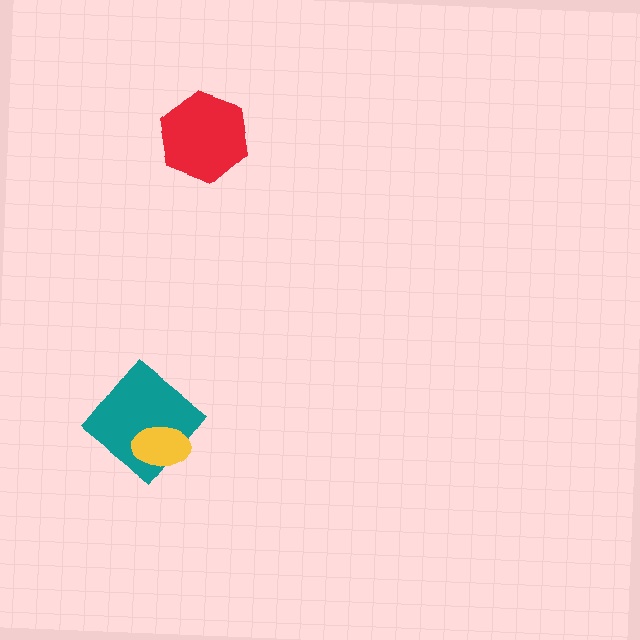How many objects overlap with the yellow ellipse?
1 object overlaps with the yellow ellipse.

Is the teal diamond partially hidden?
Yes, it is partially covered by another shape.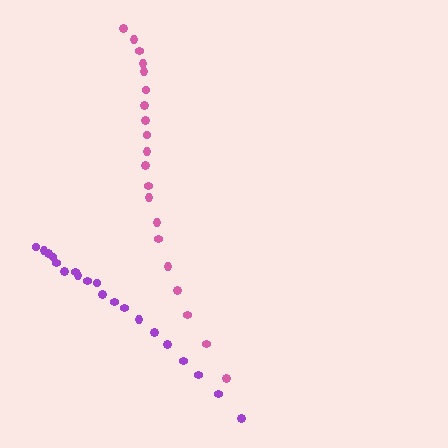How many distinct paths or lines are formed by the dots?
There are 2 distinct paths.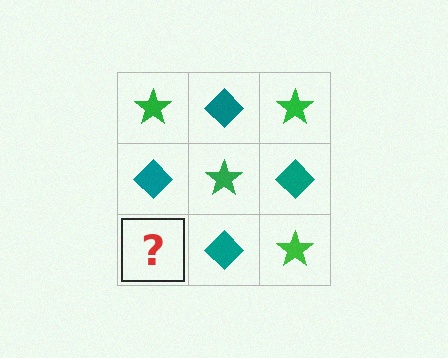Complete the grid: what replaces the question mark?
The question mark should be replaced with a green star.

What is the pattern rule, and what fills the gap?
The rule is that it alternates green star and teal diamond in a checkerboard pattern. The gap should be filled with a green star.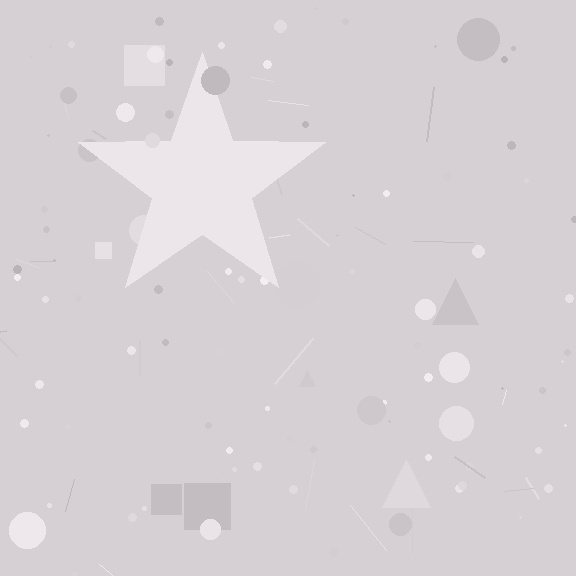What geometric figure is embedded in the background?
A star is embedded in the background.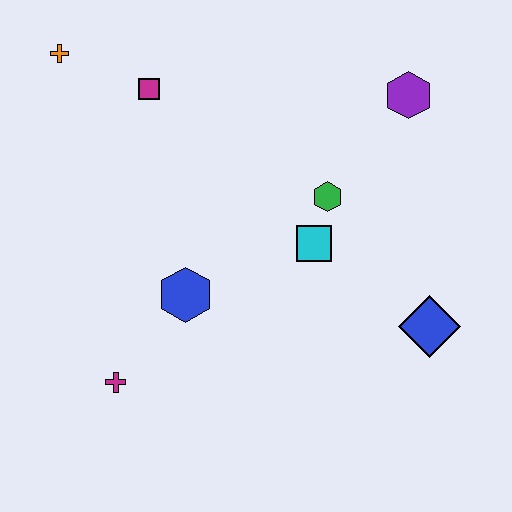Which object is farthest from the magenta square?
The blue diamond is farthest from the magenta square.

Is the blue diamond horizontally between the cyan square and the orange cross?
No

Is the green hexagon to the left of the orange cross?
No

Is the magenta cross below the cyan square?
Yes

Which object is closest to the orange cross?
The magenta square is closest to the orange cross.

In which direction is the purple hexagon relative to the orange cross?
The purple hexagon is to the right of the orange cross.